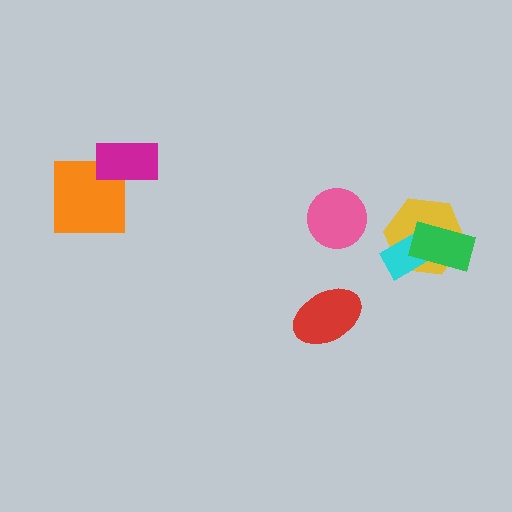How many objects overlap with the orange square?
1 object overlaps with the orange square.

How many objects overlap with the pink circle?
0 objects overlap with the pink circle.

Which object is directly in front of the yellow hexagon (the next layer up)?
The cyan rectangle is directly in front of the yellow hexagon.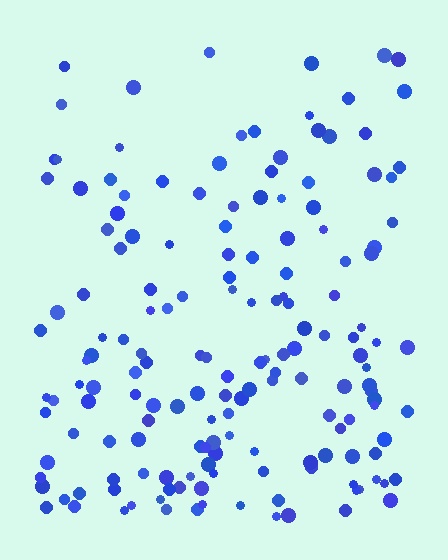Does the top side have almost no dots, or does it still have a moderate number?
Still a moderate number, just noticeably fewer than the bottom.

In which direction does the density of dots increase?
From top to bottom, with the bottom side densest.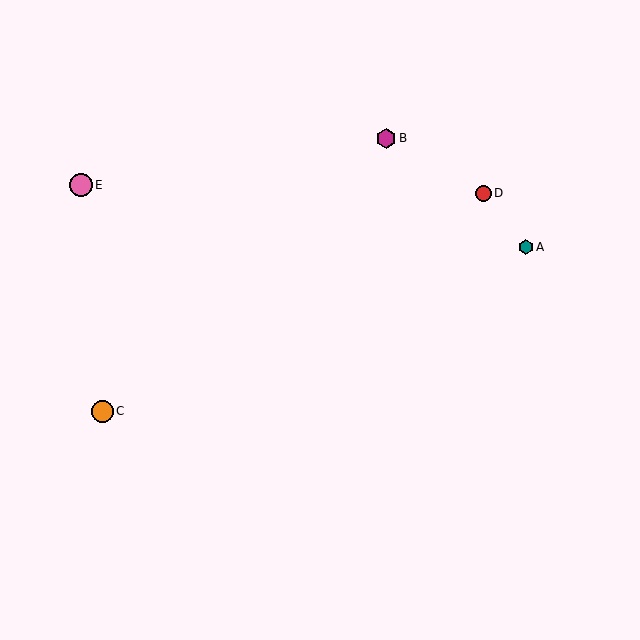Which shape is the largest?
The pink circle (labeled E) is the largest.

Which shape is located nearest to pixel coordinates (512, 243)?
The teal hexagon (labeled A) at (526, 247) is nearest to that location.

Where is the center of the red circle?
The center of the red circle is at (484, 194).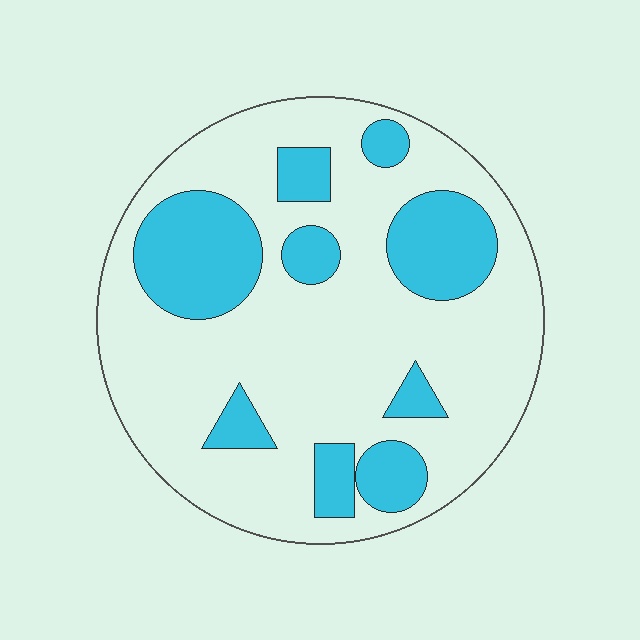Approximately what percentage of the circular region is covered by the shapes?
Approximately 25%.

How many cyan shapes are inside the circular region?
9.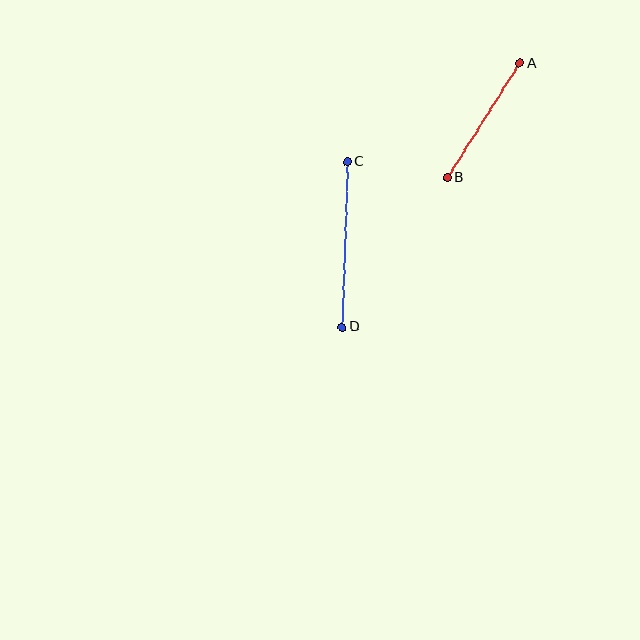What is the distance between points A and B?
The distance is approximately 135 pixels.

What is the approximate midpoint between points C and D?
The midpoint is at approximately (345, 244) pixels.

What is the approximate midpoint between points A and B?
The midpoint is at approximately (484, 120) pixels.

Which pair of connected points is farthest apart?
Points C and D are farthest apart.